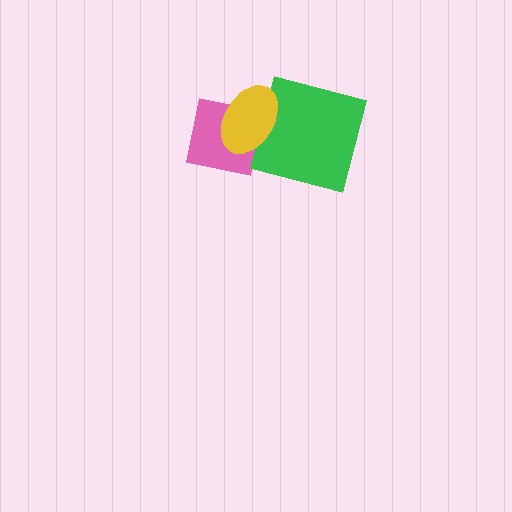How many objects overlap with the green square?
2 objects overlap with the green square.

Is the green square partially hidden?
Yes, it is partially covered by another shape.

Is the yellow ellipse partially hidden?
No, no other shape covers it.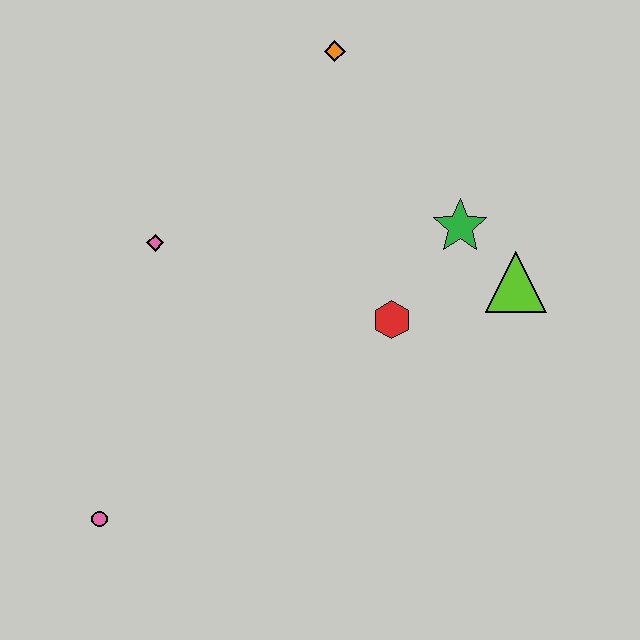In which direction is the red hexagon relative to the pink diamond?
The red hexagon is to the right of the pink diamond.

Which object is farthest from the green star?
The pink circle is farthest from the green star.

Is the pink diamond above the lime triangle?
Yes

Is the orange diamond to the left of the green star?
Yes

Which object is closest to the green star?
The lime triangle is closest to the green star.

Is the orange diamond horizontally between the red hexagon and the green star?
No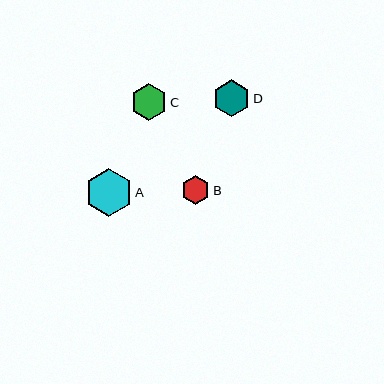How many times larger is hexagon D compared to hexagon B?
Hexagon D is approximately 1.3 times the size of hexagon B.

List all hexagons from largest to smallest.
From largest to smallest: A, D, C, B.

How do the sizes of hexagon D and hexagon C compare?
Hexagon D and hexagon C are approximately the same size.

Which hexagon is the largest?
Hexagon A is the largest with a size of approximately 47 pixels.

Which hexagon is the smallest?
Hexagon B is the smallest with a size of approximately 28 pixels.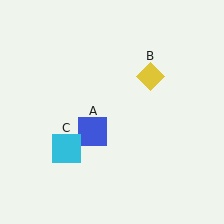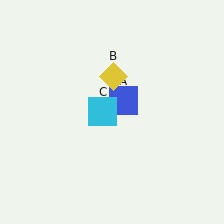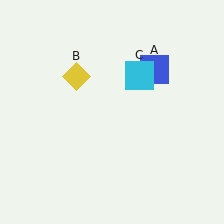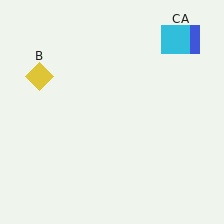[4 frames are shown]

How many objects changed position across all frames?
3 objects changed position: blue square (object A), yellow diamond (object B), cyan square (object C).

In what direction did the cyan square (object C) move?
The cyan square (object C) moved up and to the right.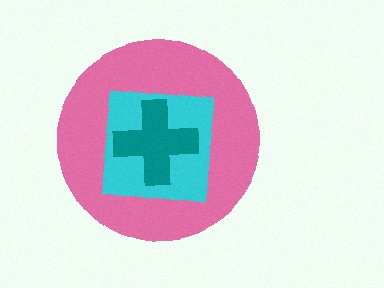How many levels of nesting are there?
3.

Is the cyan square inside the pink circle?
Yes.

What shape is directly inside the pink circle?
The cyan square.